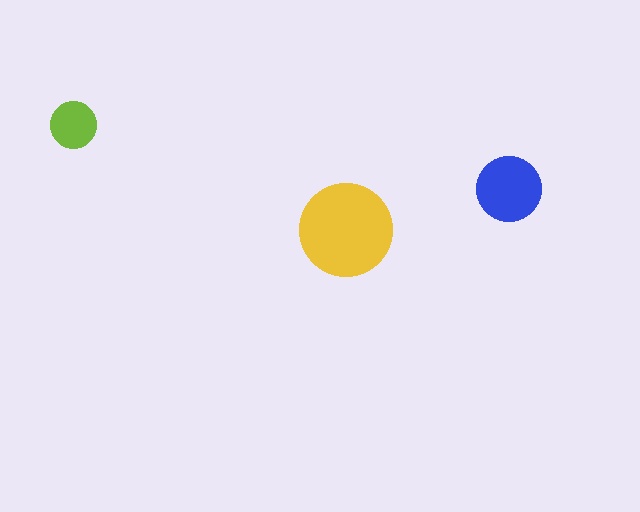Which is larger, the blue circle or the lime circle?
The blue one.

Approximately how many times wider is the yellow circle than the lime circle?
About 2 times wider.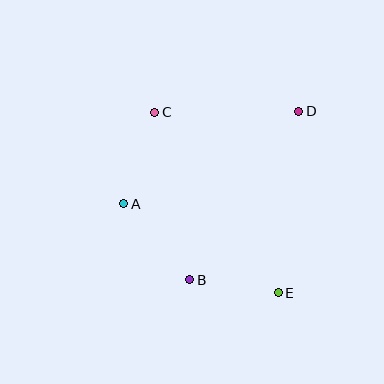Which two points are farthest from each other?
Points C and E are farthest from each other.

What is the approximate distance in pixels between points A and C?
The distance between A and C is approximately 97 pixels.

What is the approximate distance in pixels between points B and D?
The distance between B and D is approximately 201 pixels.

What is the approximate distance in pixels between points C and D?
The distance between C and D is approximately 144 pixels.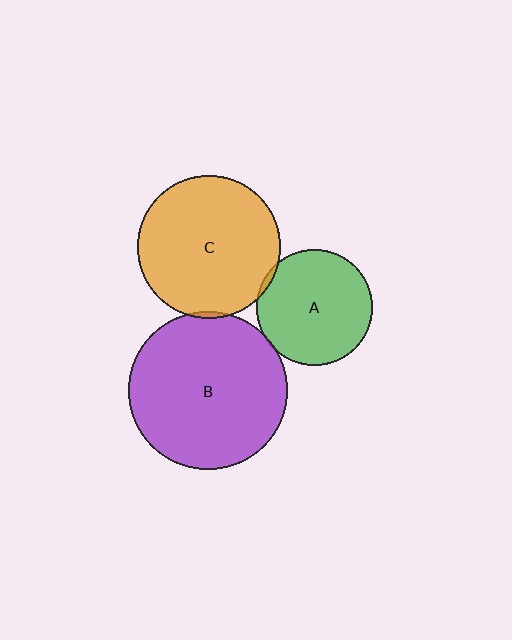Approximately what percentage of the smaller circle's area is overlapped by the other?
Approximately 5%.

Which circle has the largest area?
Circle B (purple).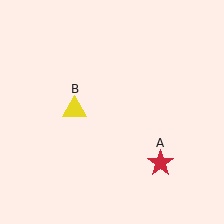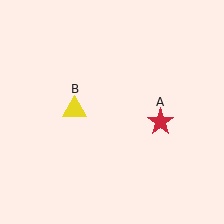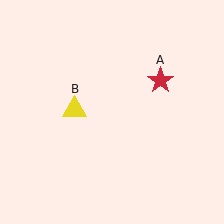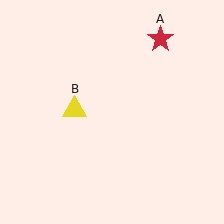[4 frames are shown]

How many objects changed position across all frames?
1 object changed position: red star (object A).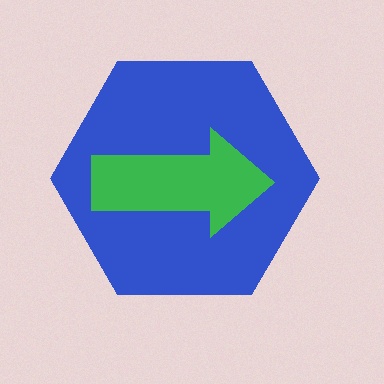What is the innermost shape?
The green arrow.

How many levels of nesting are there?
2.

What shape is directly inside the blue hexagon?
The green arrow.